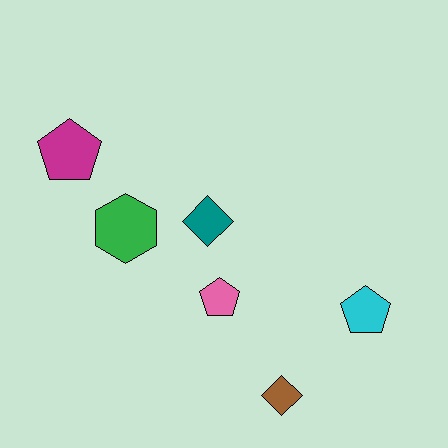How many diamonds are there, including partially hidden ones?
There are 2 diamonds.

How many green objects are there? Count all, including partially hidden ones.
There is 1 green object.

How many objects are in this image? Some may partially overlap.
There are 6 objects.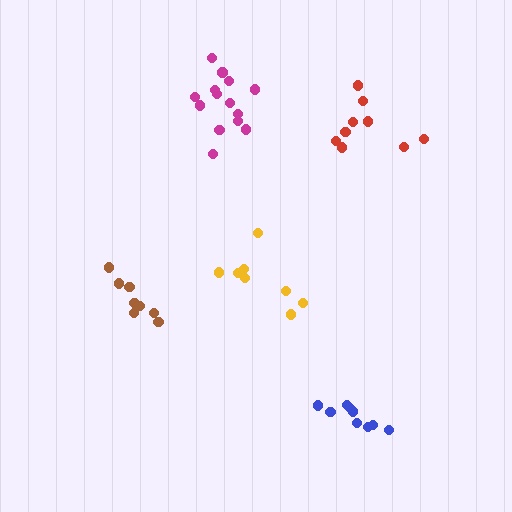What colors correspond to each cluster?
The clusters are colored: red, yellow, brown, blue, magenta.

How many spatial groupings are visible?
There are 5 spatial groupings.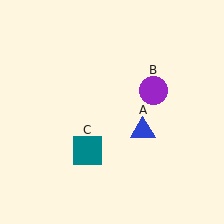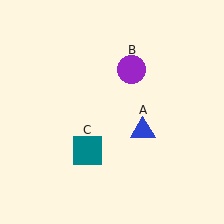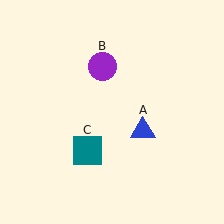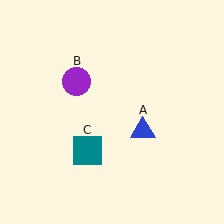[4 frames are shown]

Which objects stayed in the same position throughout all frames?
Blue triangle (object A) and teal square (object C) remained stationary.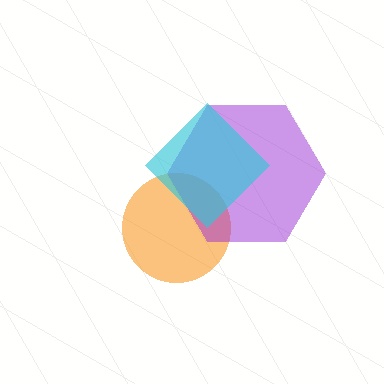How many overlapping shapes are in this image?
There are 3 overlapping shapes in the image.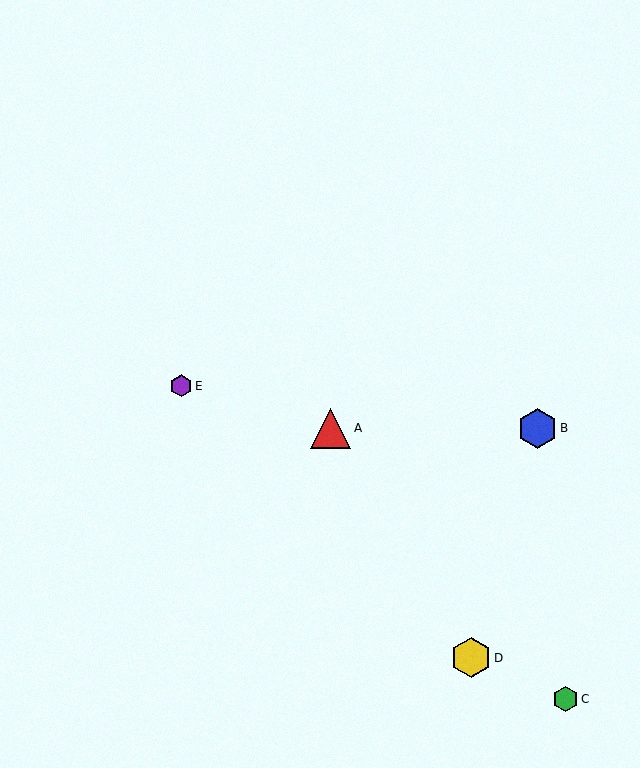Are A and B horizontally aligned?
Yes, both are at y≈428.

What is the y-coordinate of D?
Object D is at y≈658.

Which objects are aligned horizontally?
Objects A, B are aligned horizontally.